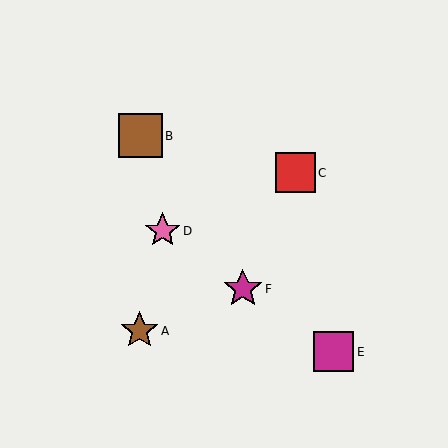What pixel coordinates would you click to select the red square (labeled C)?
Click at (296, 173) to select the red square C.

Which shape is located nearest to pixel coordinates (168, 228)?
The pink star (labeled D) at (163, 231) is nearest to that location.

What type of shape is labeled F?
Shape F is a magenta star.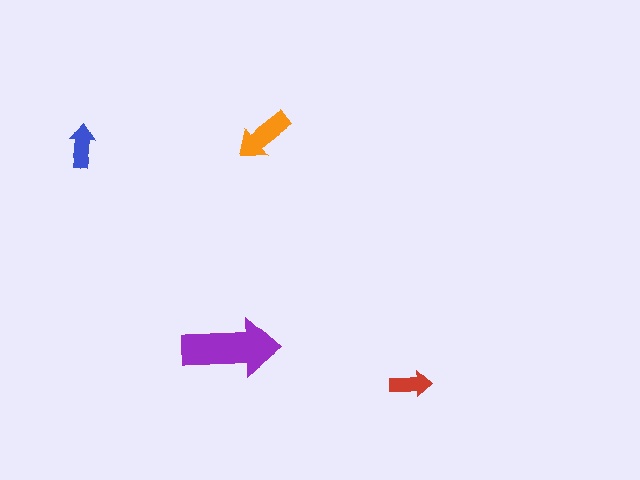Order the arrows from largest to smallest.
the purple one, the orange one, the blue one, the red one.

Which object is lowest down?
The red arrow is bottommost.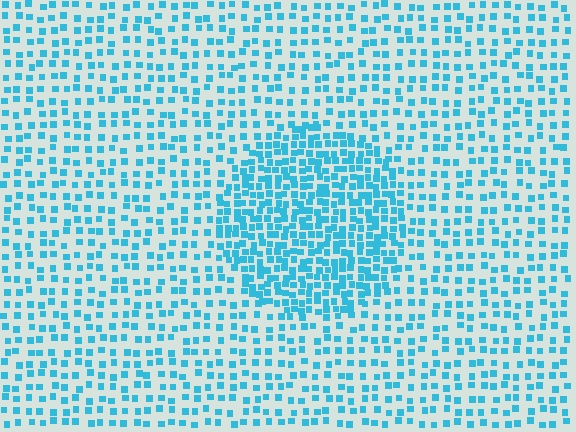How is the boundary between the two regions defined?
The boundary is defined by a change in element density (approximately 2.1x ratio). All elements are the same color, size, and shape.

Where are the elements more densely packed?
The elements are more densely packed inside the circle boundary.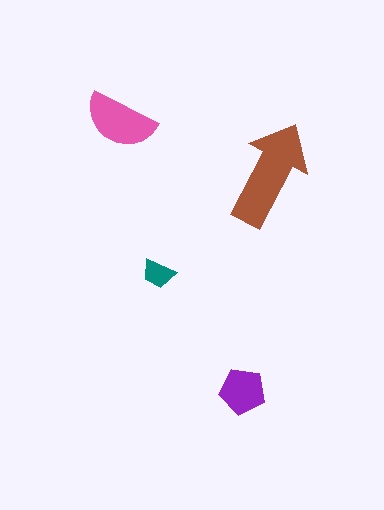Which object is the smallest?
The teal trapezoid.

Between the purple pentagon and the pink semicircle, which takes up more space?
The pink semicircle.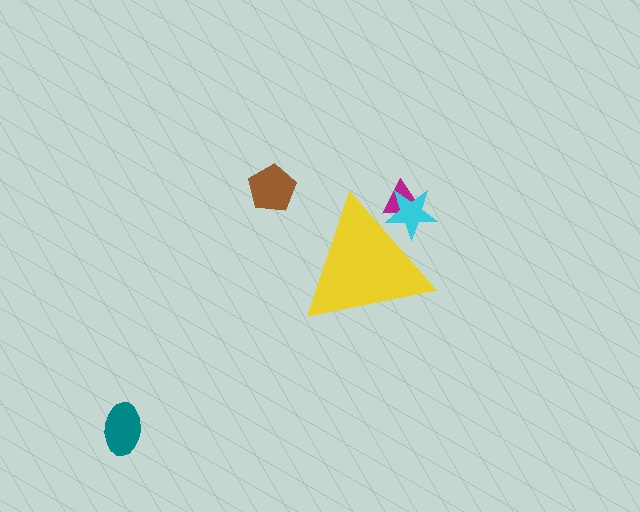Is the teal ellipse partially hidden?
No, the teal ellipse is fully visible.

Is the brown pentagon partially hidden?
No, the brown pentagon is fully visible.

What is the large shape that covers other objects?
A yellow triangle.